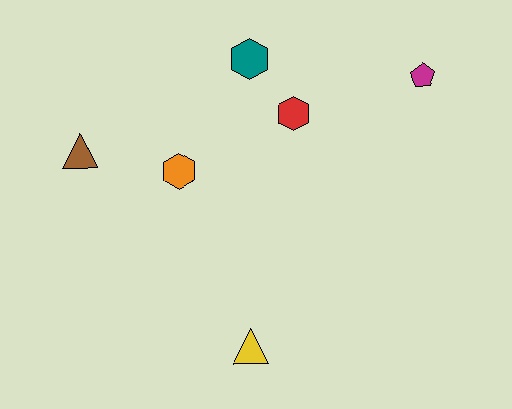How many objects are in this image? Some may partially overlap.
There are 6 objects.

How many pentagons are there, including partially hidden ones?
There is 1 pentagon.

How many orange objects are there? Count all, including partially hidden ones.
There is 1 orange object.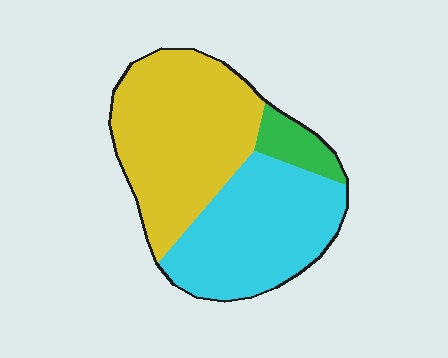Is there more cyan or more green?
Cyan.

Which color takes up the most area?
Yellow, at roughly 50%.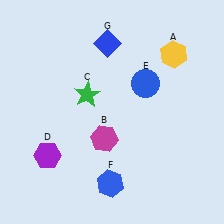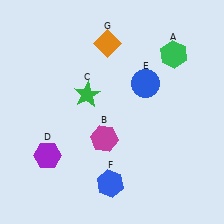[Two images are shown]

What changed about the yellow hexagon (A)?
In Image 1, A is yellow. In Image 2, it changed to green.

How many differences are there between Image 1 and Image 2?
There are 2 differences between the two images.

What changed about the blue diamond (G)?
In Image 1, G is blue. In Image 2, it changed to orange.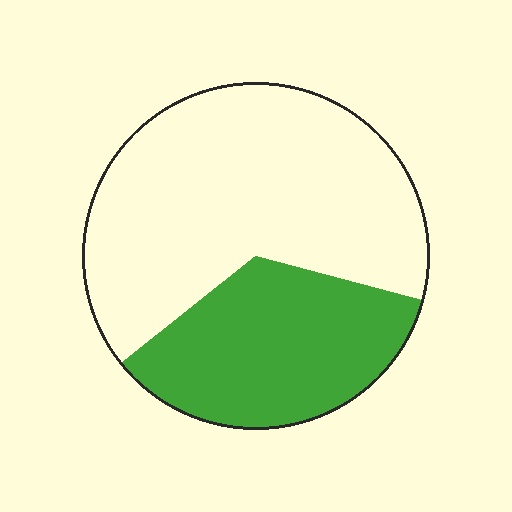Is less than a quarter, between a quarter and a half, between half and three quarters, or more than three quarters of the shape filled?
Between a quarter and a half.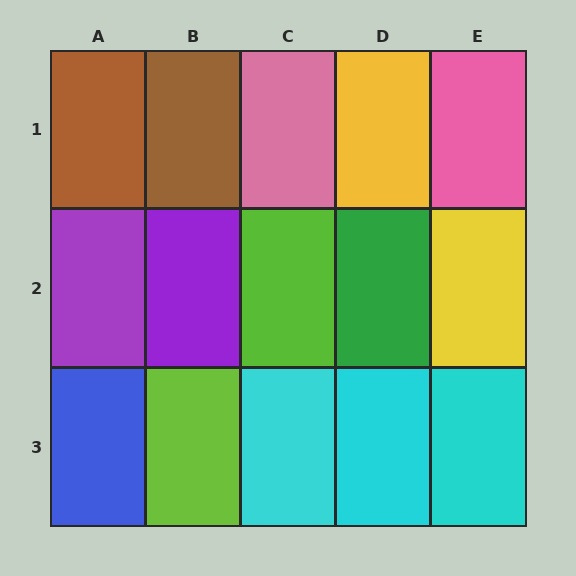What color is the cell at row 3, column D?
Cyan.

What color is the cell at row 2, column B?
Purple.